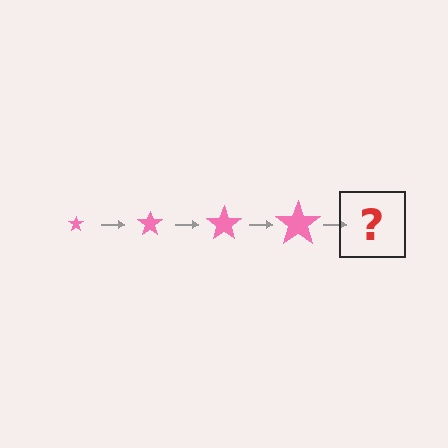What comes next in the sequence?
The next element should be a pink star, larger than the previous one.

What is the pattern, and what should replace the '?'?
The pattern is that the star gets progressively larger each step. The '?' should be a pink star, larger than the previous one.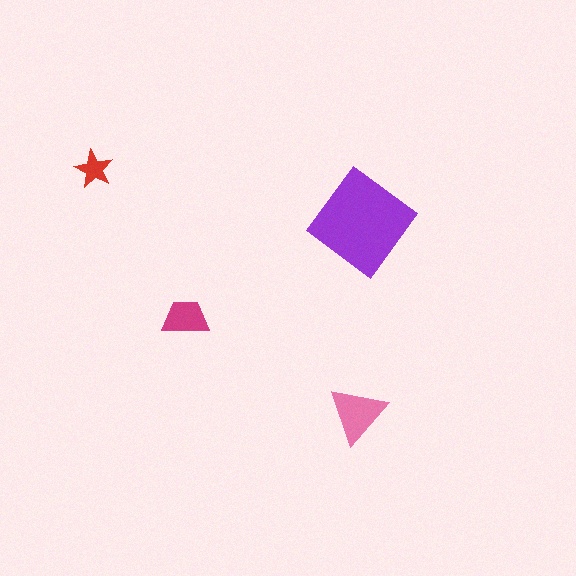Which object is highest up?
The red star is topmost.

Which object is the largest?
The purple diamond.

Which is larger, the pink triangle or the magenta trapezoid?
The pink triangle.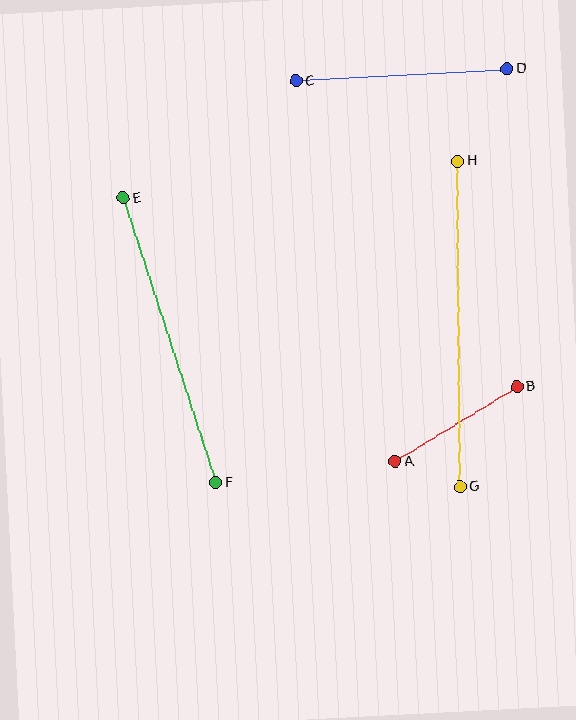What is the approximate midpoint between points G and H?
The midpoint is at approximately (459, 324) pixels.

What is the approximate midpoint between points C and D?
The midpoint is at approximately (402, 75) pixels.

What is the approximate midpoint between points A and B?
The midpoint is at approximately (456, 424) pixels.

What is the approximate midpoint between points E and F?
The midpoint is at approximately (170, 340) pixels.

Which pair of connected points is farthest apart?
Points G and H are farthest apart.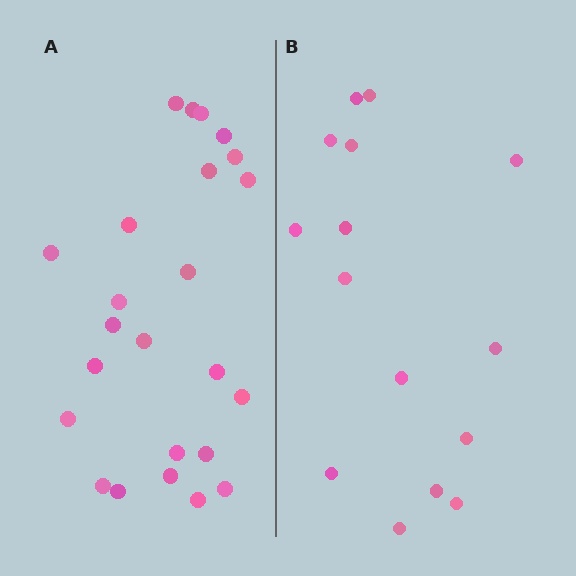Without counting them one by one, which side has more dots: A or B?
Region A (the left region) has more dots.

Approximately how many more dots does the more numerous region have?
Region A has roughly 8 or so more dots than region B.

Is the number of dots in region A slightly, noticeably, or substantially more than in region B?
Region A has substantially more. The ratio is roughly 1.6 to 1.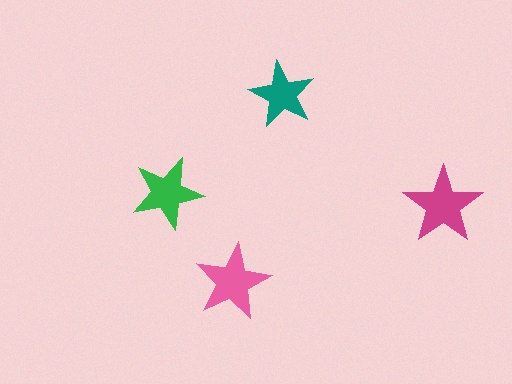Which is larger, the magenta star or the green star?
The magenta one.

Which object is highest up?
The teal star is topmost.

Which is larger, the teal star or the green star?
The green one.